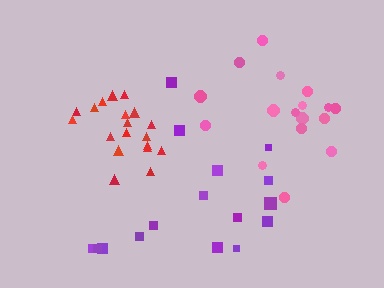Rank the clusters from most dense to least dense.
red, pink, purple.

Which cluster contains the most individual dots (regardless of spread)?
Red (19).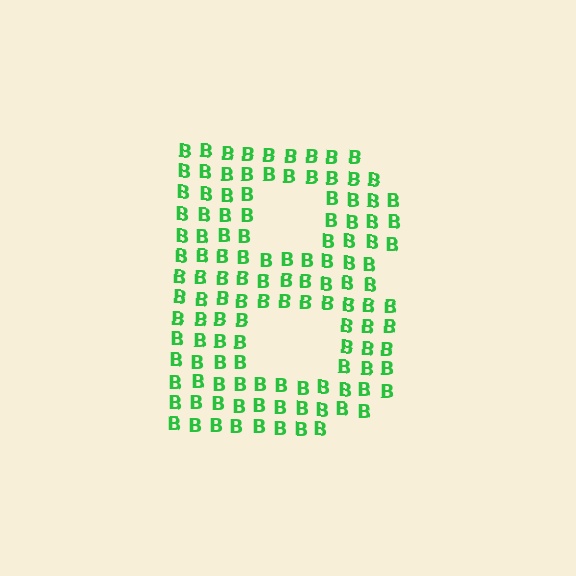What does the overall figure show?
The overall figure shows the letter B.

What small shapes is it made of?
It is made of small letter B's.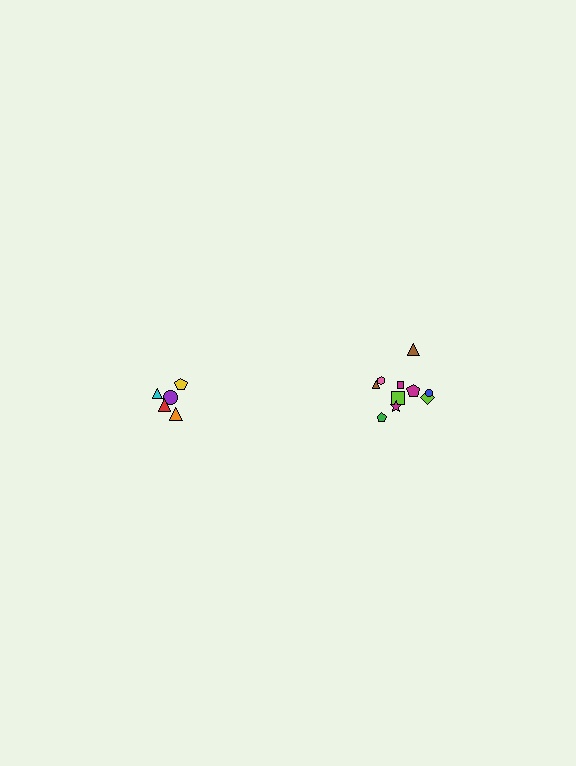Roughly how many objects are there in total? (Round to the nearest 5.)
Roughly 15 objects in total.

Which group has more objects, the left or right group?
The right group.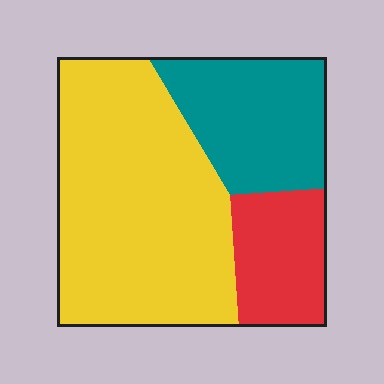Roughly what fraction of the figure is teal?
Teal takes up about one quarter (1/4) of the figure.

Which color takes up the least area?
Red, at roughly 15%.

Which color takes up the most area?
Yellow, at roughly 55%.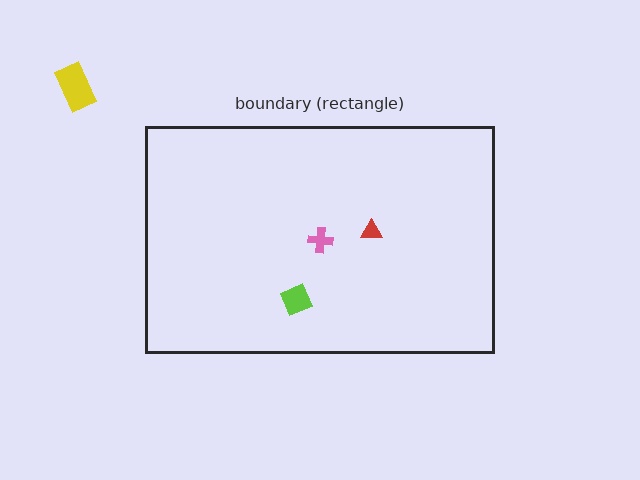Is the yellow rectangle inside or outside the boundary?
Outside.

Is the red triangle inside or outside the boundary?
Inside.